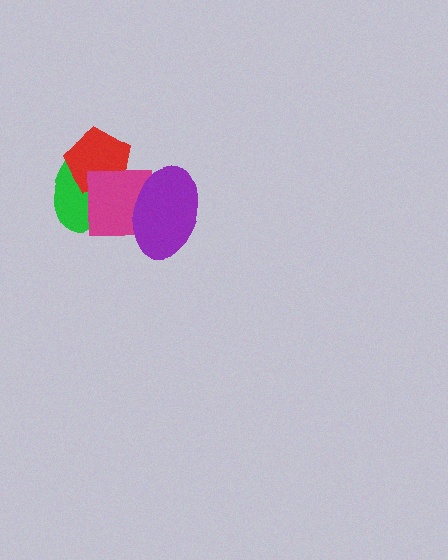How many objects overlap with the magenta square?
3 objects overlap with the magenta square.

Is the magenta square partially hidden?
Yes, it is partially covered by another shape.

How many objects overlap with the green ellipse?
3 objects overlap with the green ellipse.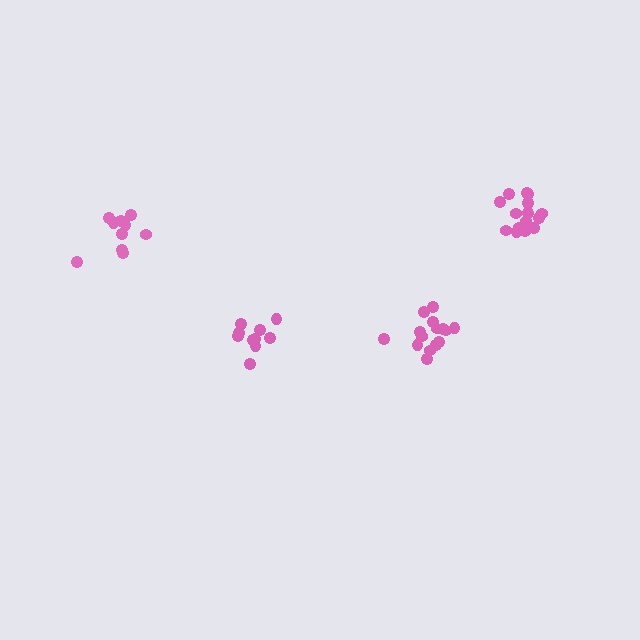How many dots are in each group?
Group 1: 10 dots, Group 2: 15 dots, Group 3: 16 dots, Group 4: 10 dots (51 total).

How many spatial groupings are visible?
There are 4 spatial groupings.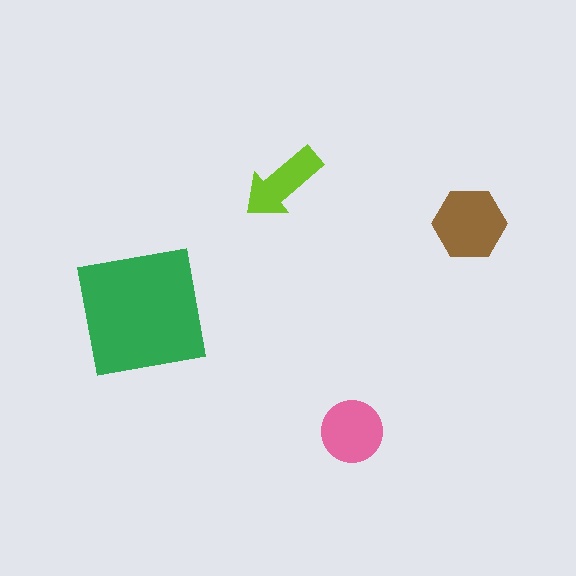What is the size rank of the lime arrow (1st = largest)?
4th.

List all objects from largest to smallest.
The green square, the brown hexagon, the pink circle, the lime arrow.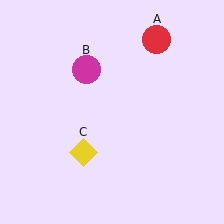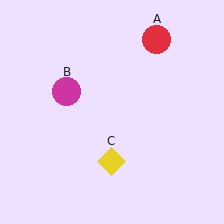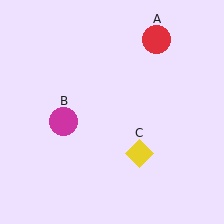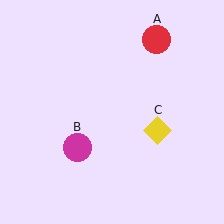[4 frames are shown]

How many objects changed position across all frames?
2 objects changed position: magenta circle (object B), yellow diamond (object C).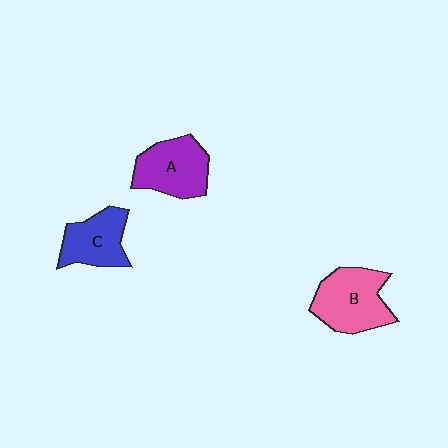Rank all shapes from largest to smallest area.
From largest to smallest: B (pink), A (purple), C (blue).